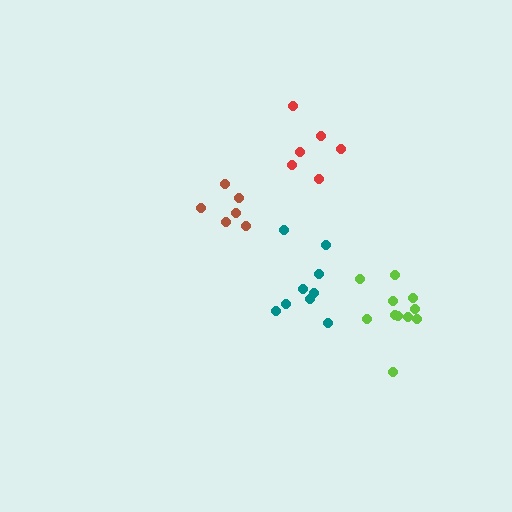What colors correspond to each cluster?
The clusters are colored: brown, teal, lime, red.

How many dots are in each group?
Group 1: 6 dots, Group 2: 9 dots, Group 3: 11 dots, Group 4: 6 dots (32 total).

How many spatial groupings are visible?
There are 4 spatial groupings.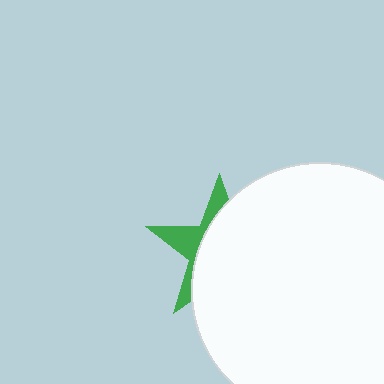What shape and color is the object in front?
The object in front is a white circle.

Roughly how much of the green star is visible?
A small part of it is visible (roughly 31%).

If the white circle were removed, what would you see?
You would see the complete green star.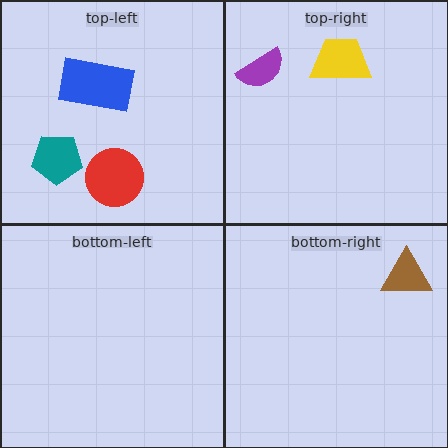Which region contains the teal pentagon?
The top-left region.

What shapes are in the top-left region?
The red circle, the teal pentagon, the blue rectangle.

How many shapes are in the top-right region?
2.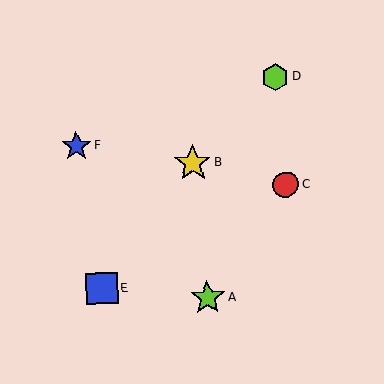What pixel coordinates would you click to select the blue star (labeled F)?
Click at (76, 146) to select the blue star F.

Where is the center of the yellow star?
The center of the yellow star is at (193, 163).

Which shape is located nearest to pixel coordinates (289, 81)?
The lime hexagon (labeled D) at (275, 77) is nearest to that location.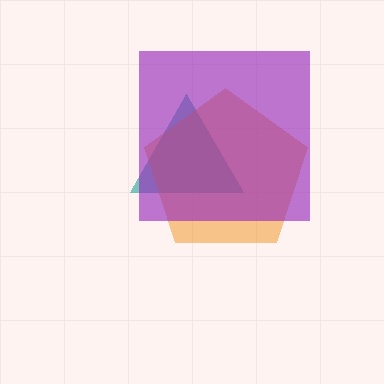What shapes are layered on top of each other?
The layered shapes are: a teal triangle, an orange pentagon, a purple square.